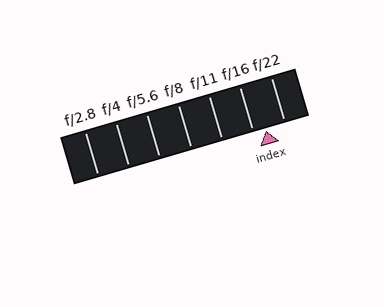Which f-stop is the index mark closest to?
The index mark is closest to f/16.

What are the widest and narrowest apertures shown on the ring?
The widest aperture shown is f/2.8 and the narrowest is f/22.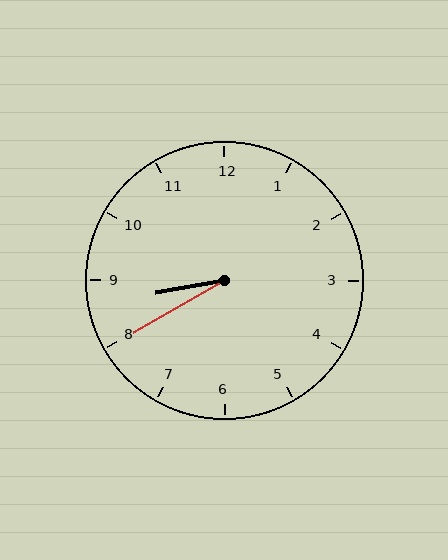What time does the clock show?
8:40.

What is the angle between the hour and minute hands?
Approximately 20 degrees.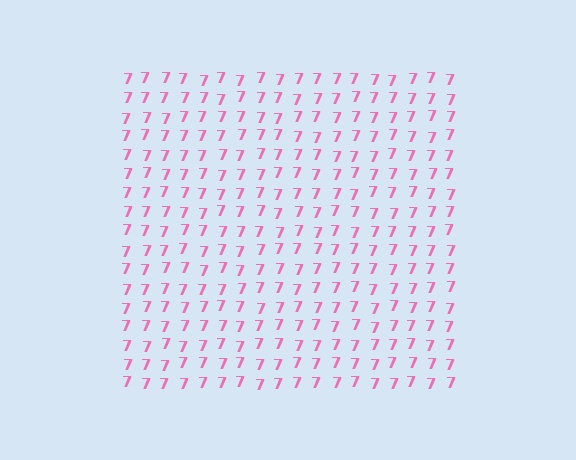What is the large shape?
The large shape is a square.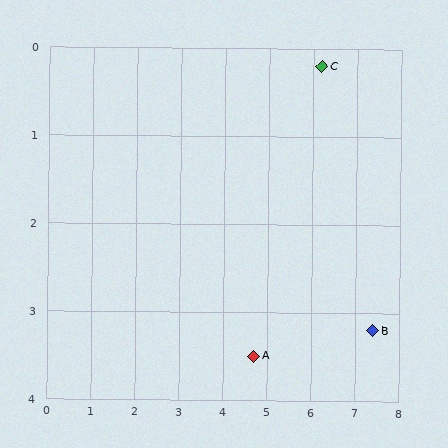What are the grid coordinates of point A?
Point A is at approximately (4.7, 3.5).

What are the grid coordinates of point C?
Point C is at approximately (6.2, 0.2).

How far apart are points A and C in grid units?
Points A and C are about 3.6 grid units apart.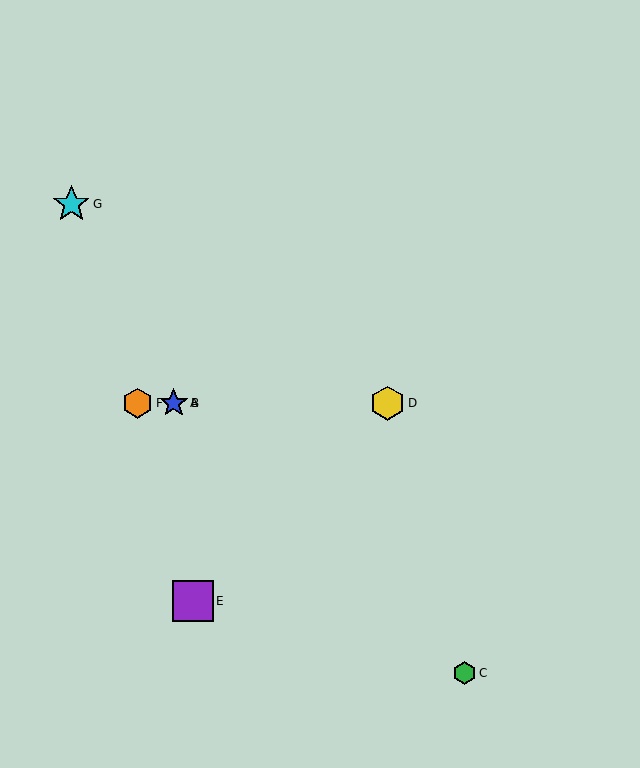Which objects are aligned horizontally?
Objects A, B, D, F are aligned horizontally.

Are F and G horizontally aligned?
No, F is at y≈403 and G is at y≈204.